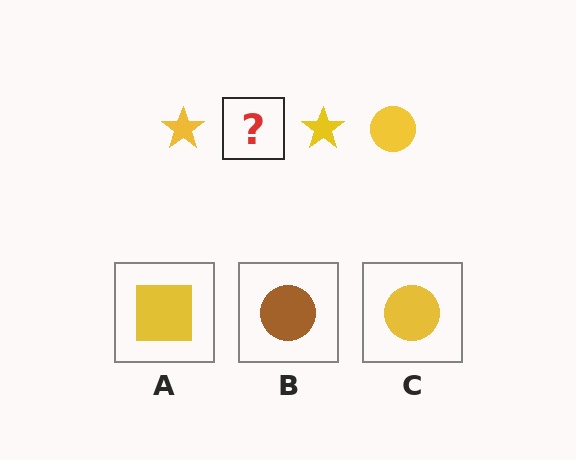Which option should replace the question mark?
Option C.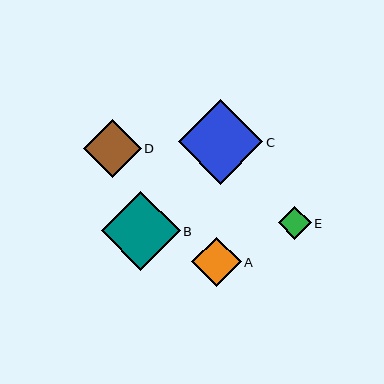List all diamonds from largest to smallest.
From largest to smallest: C, B, D, A, E.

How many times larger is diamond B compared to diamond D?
Diamond B is approximately 1.4 times the size of diamond D.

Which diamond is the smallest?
Diamond E is the smallest with a size of approximately 33 pixels.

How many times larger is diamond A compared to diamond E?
Diamond A is approximately 1.5 times the size of diamond E.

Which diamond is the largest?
Diamond C is the largest with a size of approximately 85 pixels.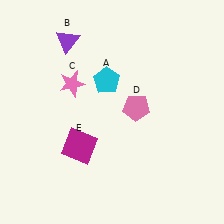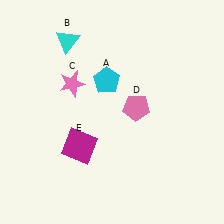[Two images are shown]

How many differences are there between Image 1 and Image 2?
There is 1 difference between the two images.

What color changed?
The triangle (B) changed from purple in Image 1 to cyan in Image 2.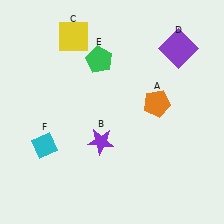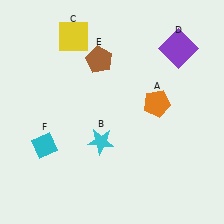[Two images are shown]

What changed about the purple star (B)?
In Image 1, B is purple. In Image 2, it changed to cyan.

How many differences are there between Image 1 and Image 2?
There are 2 differences between the two images.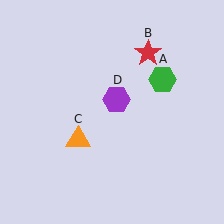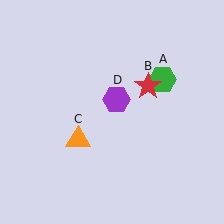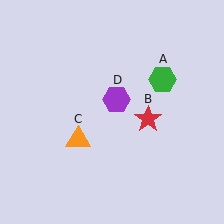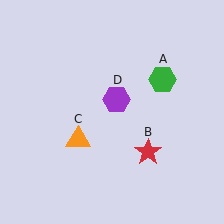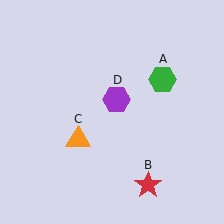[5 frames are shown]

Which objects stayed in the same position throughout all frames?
Green hexagon (object A) and orange triangle (object C) and purple hexagon (object D) remained stationary.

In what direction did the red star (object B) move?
The red star (object B) moved down.